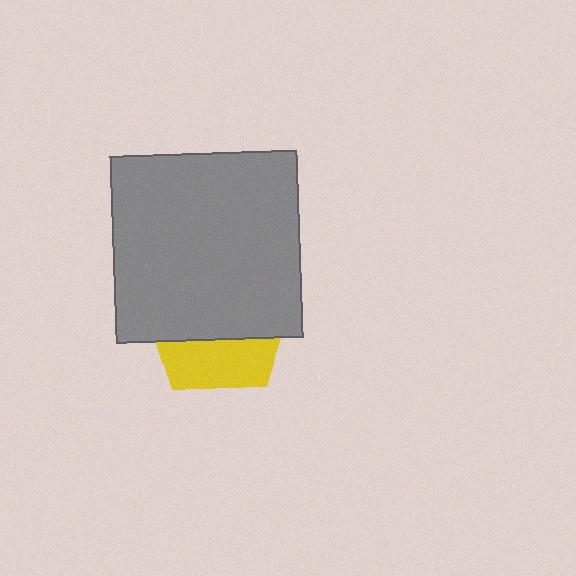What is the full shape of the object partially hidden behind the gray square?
The partially hidden object is a yellow pentagon.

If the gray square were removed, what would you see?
You would see the complete yellow pentagon.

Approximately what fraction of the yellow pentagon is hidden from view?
Roughly 65% of the yellow pentagon is hidden behind the gray square.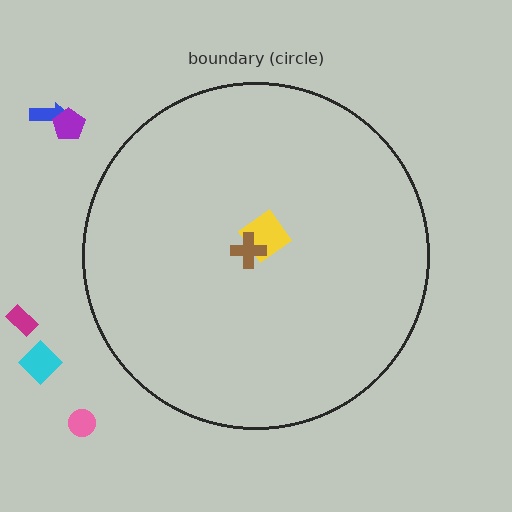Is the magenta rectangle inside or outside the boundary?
Outside.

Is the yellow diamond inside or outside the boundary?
Inside.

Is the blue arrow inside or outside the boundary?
Outside.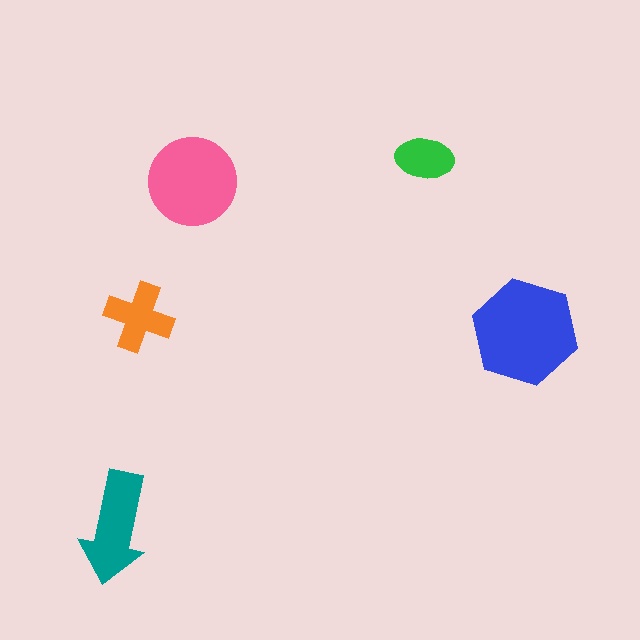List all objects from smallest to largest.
The green ellipse, the orange cross, the teal arrow, the pink circle, the blue hexagon.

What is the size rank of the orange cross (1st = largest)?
4th.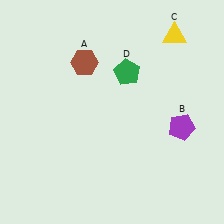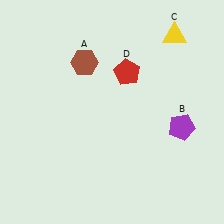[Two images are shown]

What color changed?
The pentagon (D) changed from green in Image 1 to red in Image 2.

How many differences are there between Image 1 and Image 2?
There is 1 difference between the two images.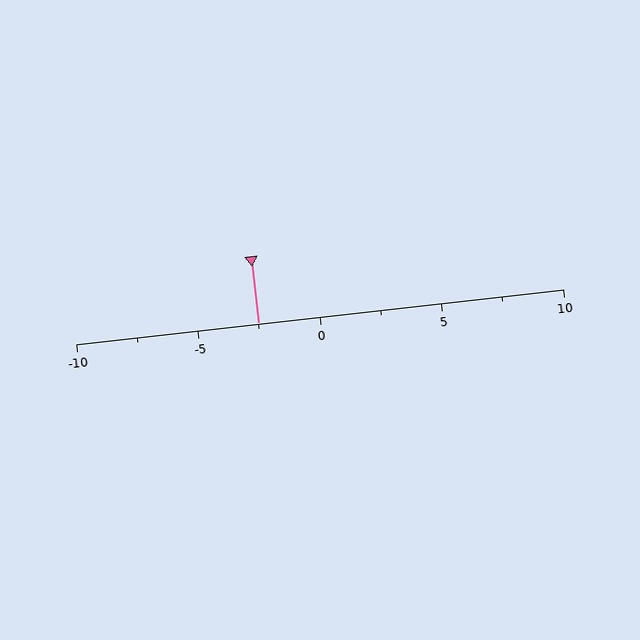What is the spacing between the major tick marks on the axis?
The major ticks are spaced 5 apart.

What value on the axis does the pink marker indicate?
The marker indicates approximately -2.5.